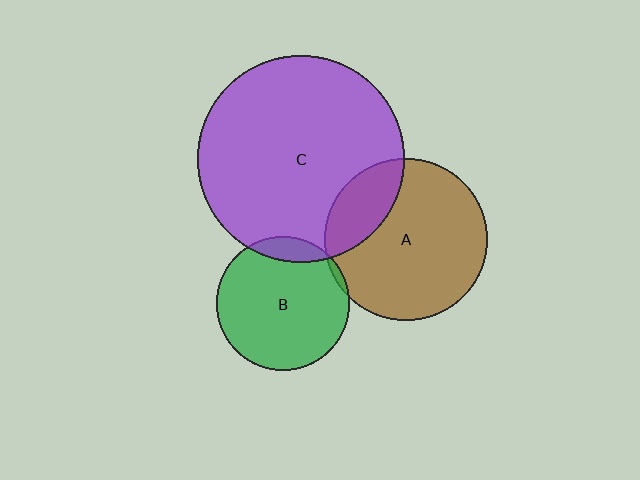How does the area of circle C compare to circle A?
Approximately 1.6 times.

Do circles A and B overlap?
Yes.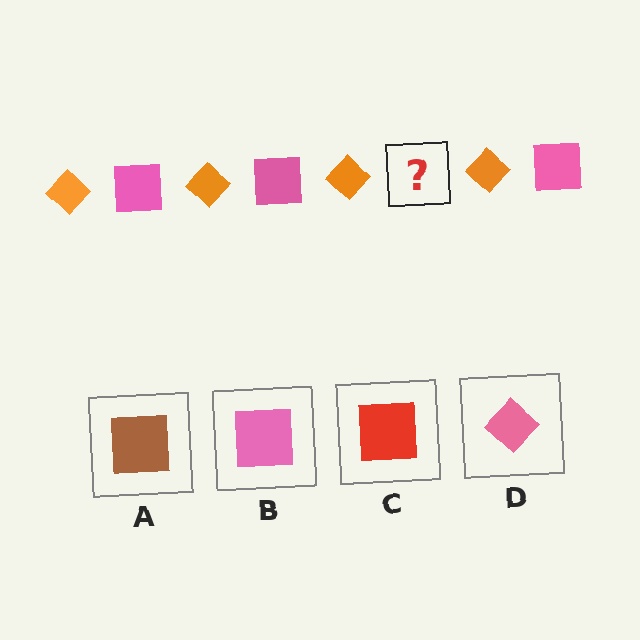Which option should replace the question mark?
Option B.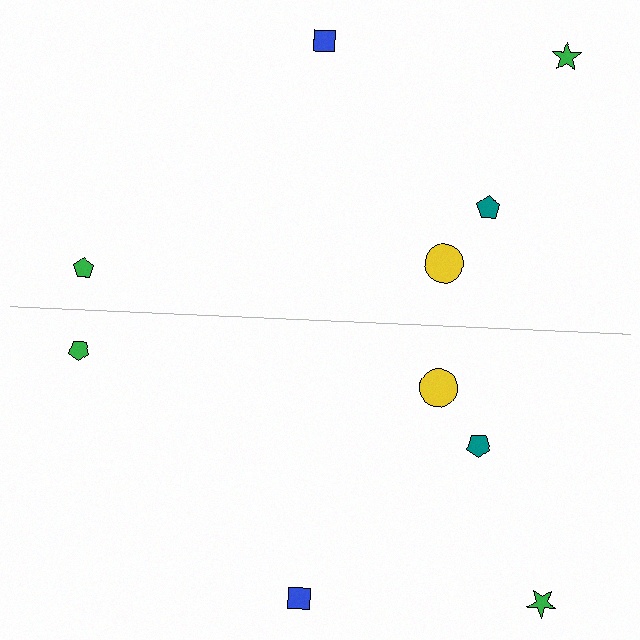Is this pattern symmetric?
Yes, this pattern has bilateral (reflection) symmetry.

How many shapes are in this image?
There are 10 shapes in this image.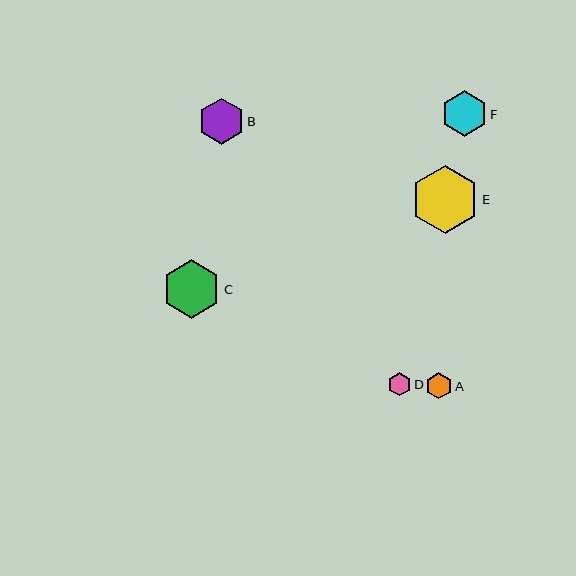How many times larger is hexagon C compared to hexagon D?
Hexagon C is approximately 2.6 times the size of hexagon D.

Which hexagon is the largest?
Hexagon E is the largest with a size of approximately 68 pixels.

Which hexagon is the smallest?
Hexagon D is the smallest with a size of approximately 23 pixels.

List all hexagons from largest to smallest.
From largest to smallest: E, C, B, F, A, D.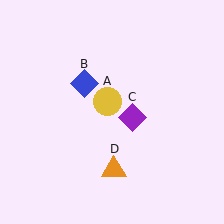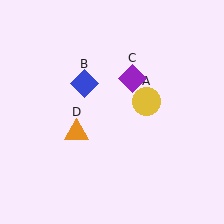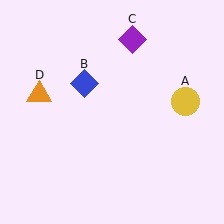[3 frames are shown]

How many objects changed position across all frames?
3 objects changed position: yellow circle (object A), purple diamond (object C), orange triangle (object D).